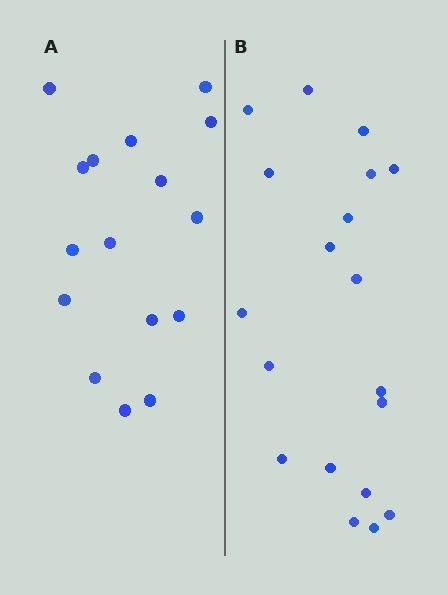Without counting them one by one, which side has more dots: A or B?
Region B (the right region) has more dots.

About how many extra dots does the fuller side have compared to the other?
Region B has just a few more — roughly 2 or 3 more dots than region A.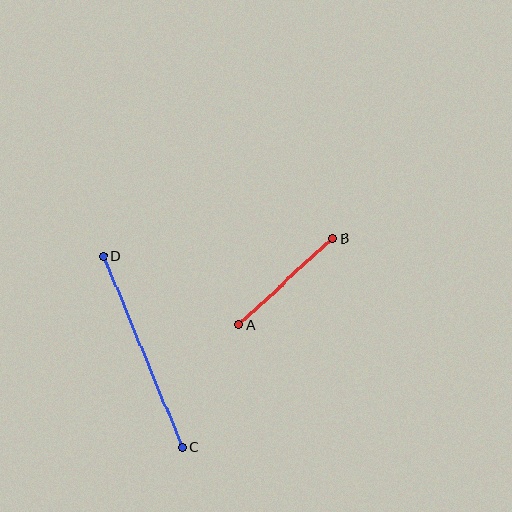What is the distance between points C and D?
The distance is approximately 207 pixels.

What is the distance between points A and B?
The distance is approximately 127 pixels.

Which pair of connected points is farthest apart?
Points C and D are farthest apart.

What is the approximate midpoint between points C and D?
The midpoint is at approximately (143, 352) pixels.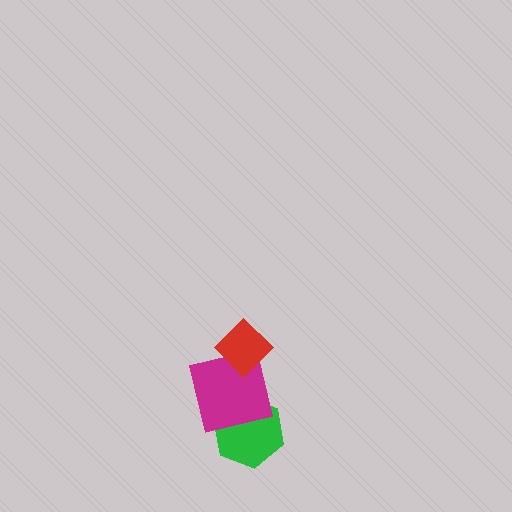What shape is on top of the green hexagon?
The magenta square is on top of the green hexagon.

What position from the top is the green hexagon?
The green hexagon is 3rd from the top.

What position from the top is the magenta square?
The magenta square is 2nd from the top.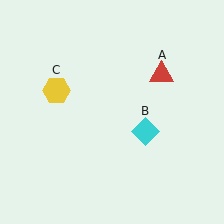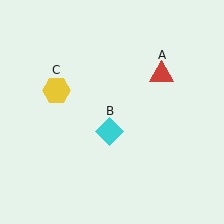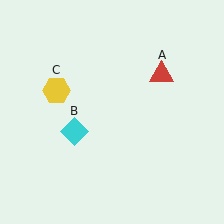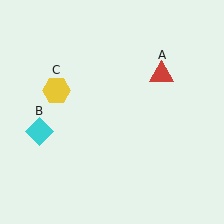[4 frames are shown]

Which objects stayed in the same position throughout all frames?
Red triangle (object A) and yellow hexagon (object C) remained stationary.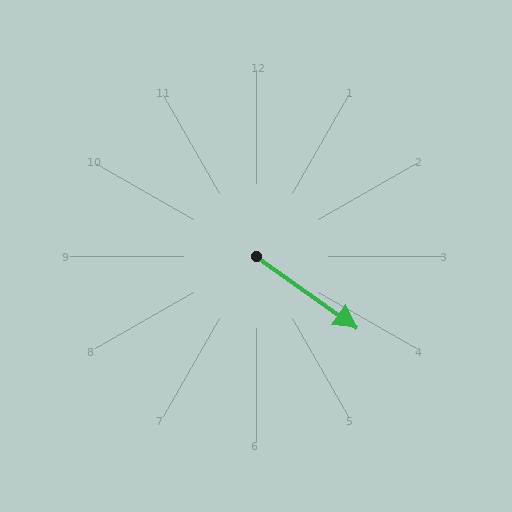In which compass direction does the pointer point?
Southeast.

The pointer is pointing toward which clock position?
Roughly 4 o'clock.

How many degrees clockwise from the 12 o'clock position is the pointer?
Approximately 125 degrees.